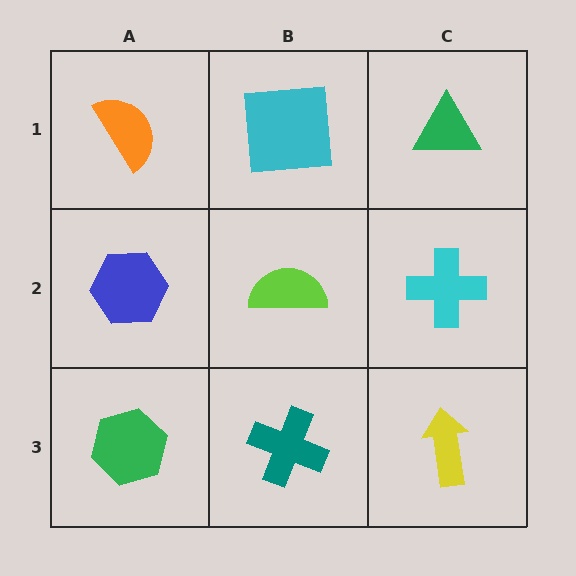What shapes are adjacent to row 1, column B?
A lime semicircle (row 2, column B), an orange semicircle (row 1, column A), a green triangle (row 1, column C).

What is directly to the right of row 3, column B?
A yellow arrow.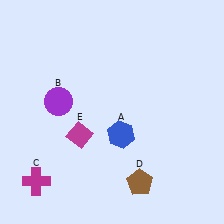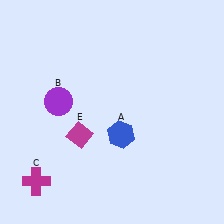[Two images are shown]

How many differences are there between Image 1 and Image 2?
There is 1 difference between the two images.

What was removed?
The brown pentagon (D) was removed in Image 2.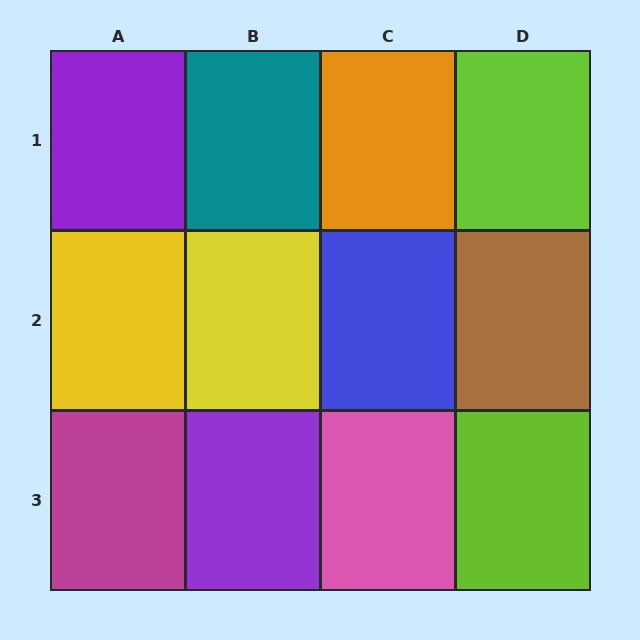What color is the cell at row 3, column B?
Purple.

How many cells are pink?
1 cell is pink.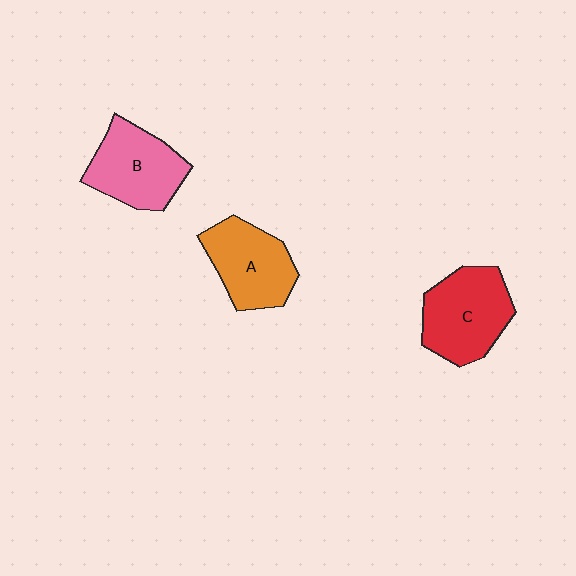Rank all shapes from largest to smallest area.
From largest to smallest: C (red), B (pink), A (orange).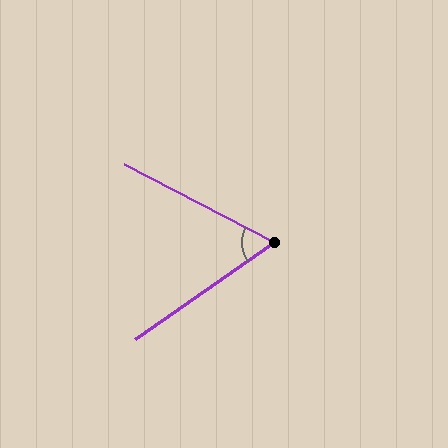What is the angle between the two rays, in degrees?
Approximately 62 degrees.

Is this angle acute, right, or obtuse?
It is acute.